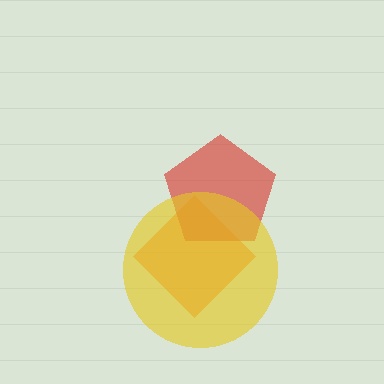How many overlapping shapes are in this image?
There are 3 overlapping shapes in the image.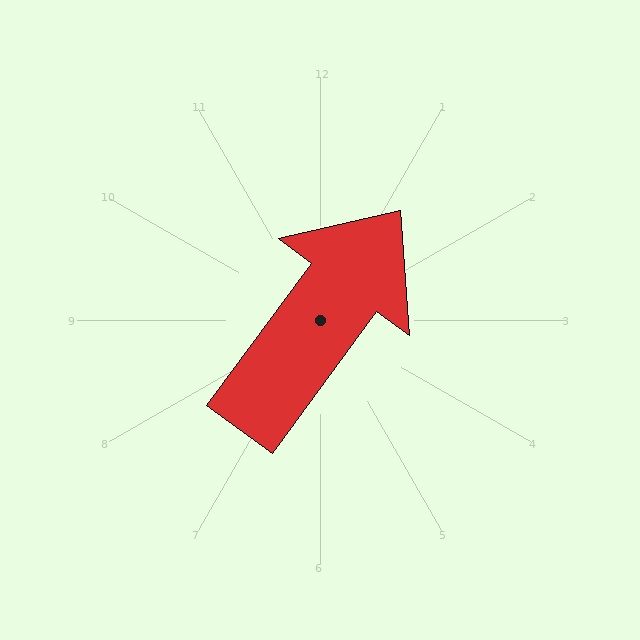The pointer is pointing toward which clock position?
Roughly 1 o'clock.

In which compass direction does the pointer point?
Northeast.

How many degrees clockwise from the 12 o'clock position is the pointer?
Approximately 36 degrees.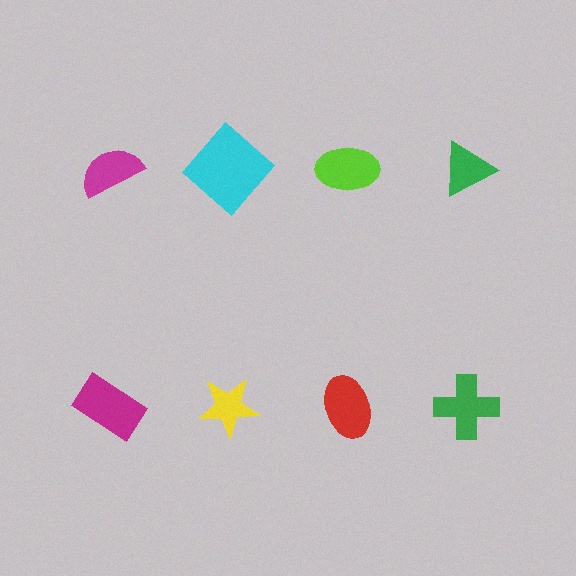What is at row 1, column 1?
A magenta semicircle.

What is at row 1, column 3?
A lime ellipse.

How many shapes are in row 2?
4 shapes.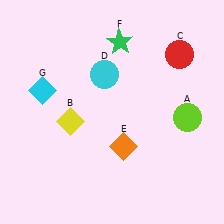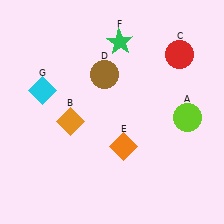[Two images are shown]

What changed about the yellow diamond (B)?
In Image 1, B is yellow. In Image 2, it changed to orange.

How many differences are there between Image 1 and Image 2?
There are 2 differences between the two images.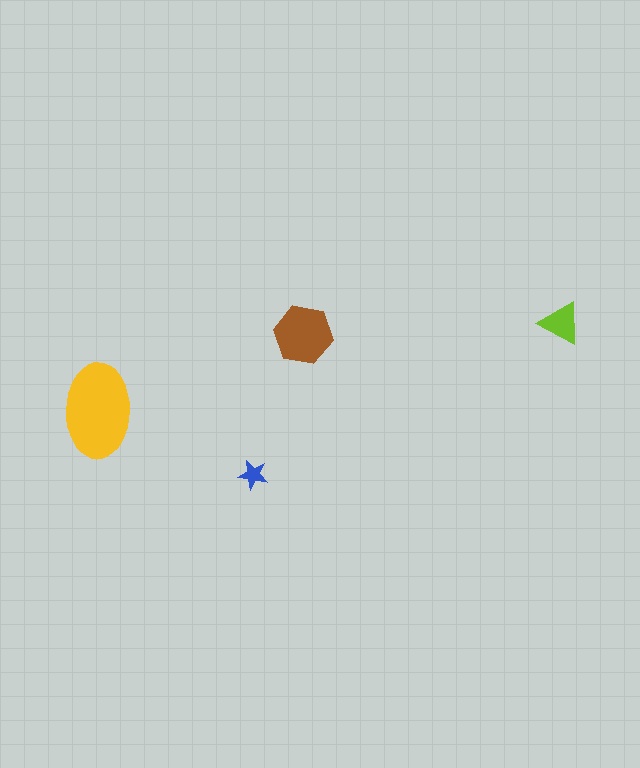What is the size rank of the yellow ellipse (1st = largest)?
1st.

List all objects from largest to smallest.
The yellow ellipse, the brown hexagon, the lime triangle, the blue star.